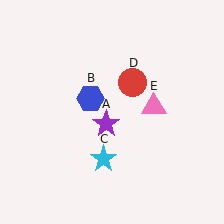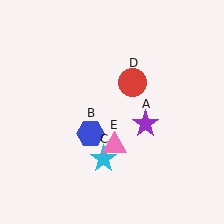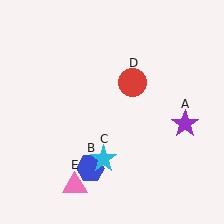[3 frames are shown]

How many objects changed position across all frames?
3 objects changed position: purple star (object A), blue hexagon (object B), pink triangle (object E).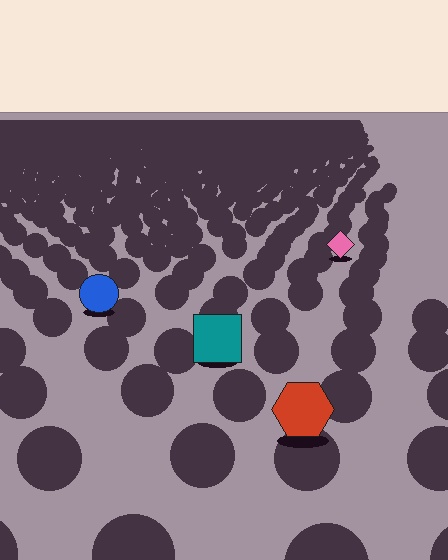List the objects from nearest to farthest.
From nearest to farthest: the red hexagon, the teal square, the blue circle, the pink diamond.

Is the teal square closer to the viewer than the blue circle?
Yes. The teal square is closer — you can tell from the texture gradient: the ground texture is coarser near it.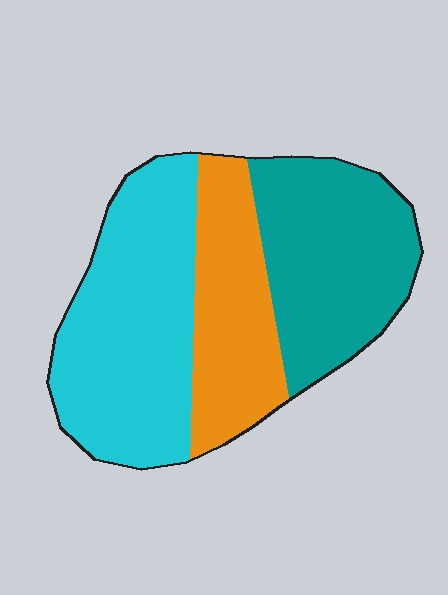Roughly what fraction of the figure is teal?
Teal takes up between a third and a half of the figure.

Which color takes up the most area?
Cyan, at roughly 40%.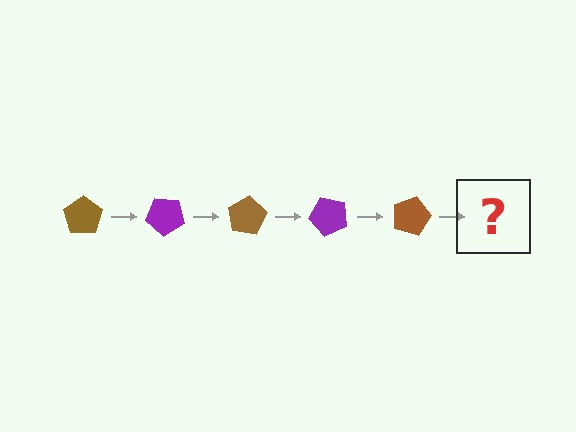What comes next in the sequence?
The next element should be a purple pentagon, rotated 200 degrees from the start.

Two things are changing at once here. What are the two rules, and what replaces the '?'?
The two rules are that it rotates 40 degrees each step and the color cycles through brown and purple. The '?' should be a purple pentagon, rotated 200 degrees from the start.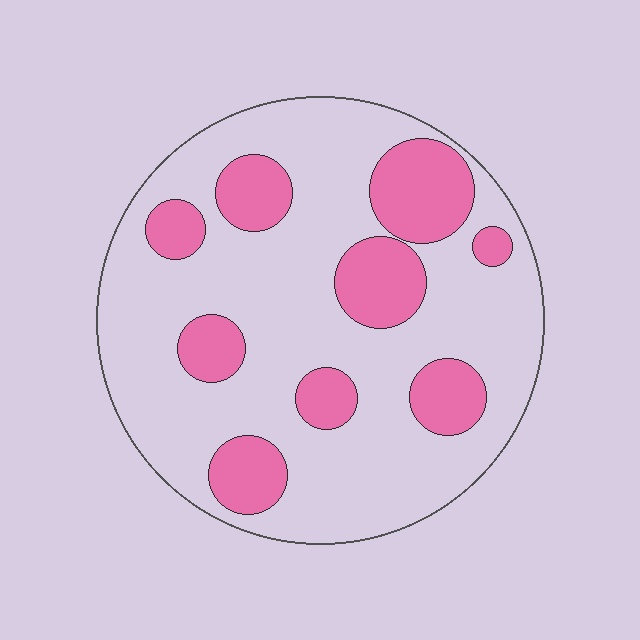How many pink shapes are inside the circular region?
9.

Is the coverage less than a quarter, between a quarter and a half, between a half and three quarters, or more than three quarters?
Between a quarter and a half.